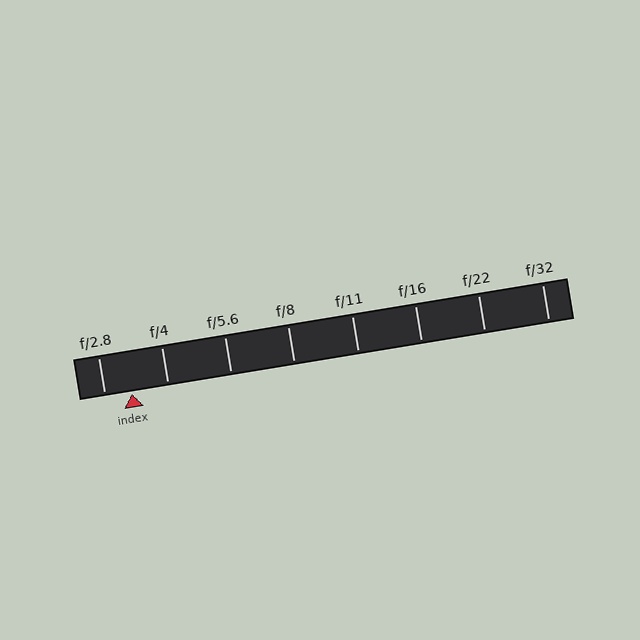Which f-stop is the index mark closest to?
The index mark is closest to f/2.8.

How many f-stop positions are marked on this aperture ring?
There are 8 f-stop positions marked.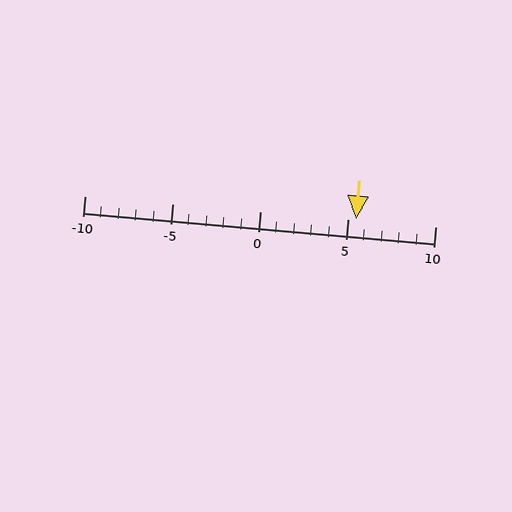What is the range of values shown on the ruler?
The ruler shows values from -10 to 10.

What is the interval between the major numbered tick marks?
The major tick marks are spaced 5 units apart.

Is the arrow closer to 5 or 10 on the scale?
The arrow is closer to 5.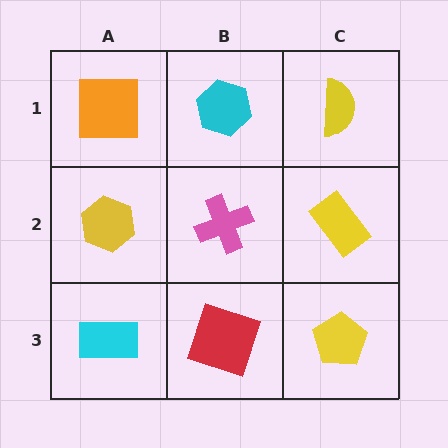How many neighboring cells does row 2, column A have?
3.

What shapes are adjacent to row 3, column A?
A yellow hexagon (row 2, column A), a red square (row 3, column B).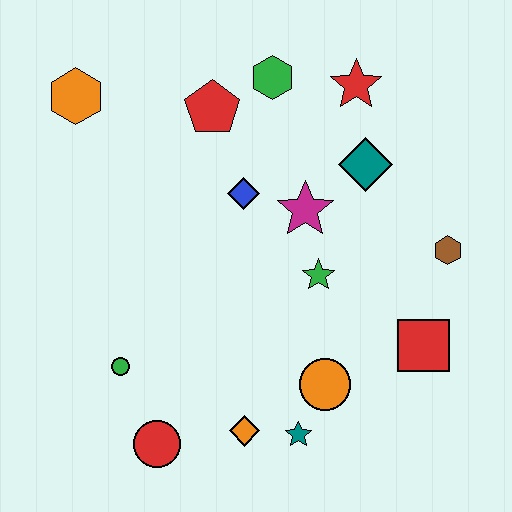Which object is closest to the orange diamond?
The teal star is closest to the orange diamond.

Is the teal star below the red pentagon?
Yes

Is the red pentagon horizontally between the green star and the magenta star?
No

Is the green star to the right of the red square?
No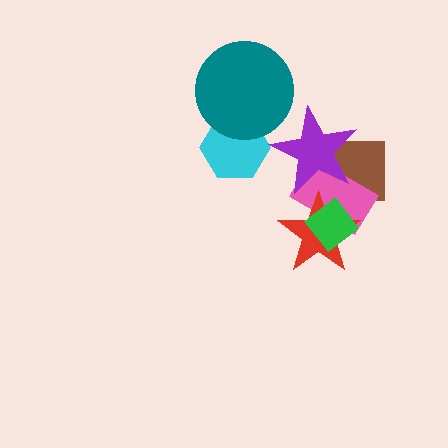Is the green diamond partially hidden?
No, no other shape covers it.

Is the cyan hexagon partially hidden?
Yes, it is partially covered by another shape.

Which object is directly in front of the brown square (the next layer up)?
The pink rectangle is directly in front of the brown square.